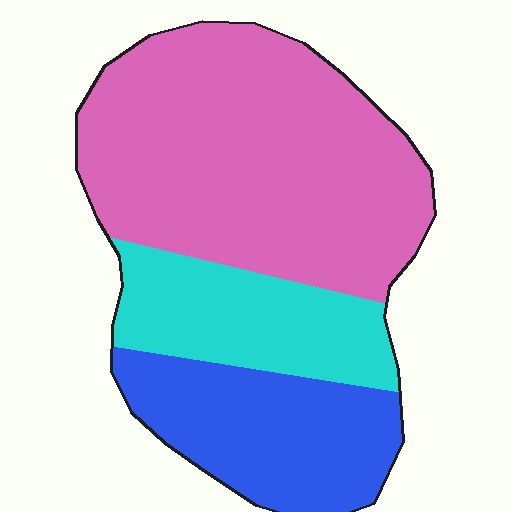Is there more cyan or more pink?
Pink.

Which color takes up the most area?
Pink, at roughly 55%.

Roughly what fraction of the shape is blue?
Blue covers roughly 25% of the shape.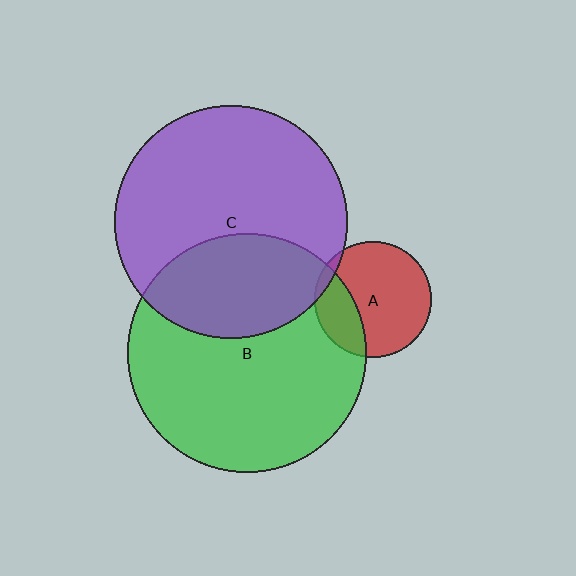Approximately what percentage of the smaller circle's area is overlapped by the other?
Approximately 25%.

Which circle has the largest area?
Circle B (green).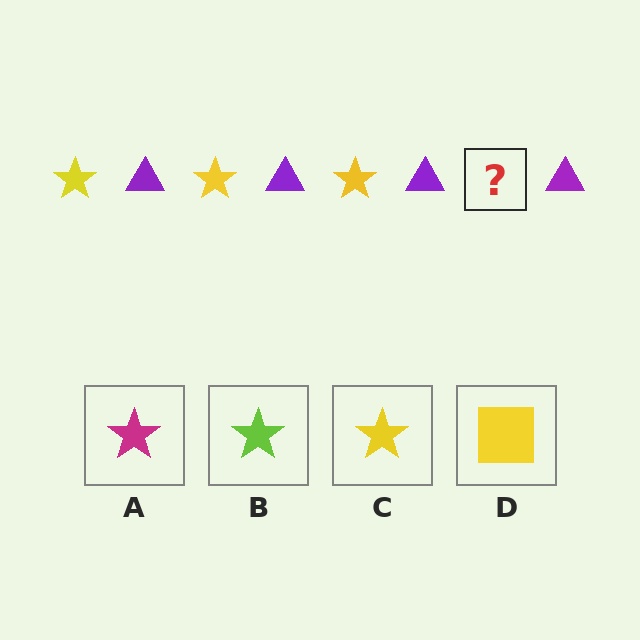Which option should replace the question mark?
Option C.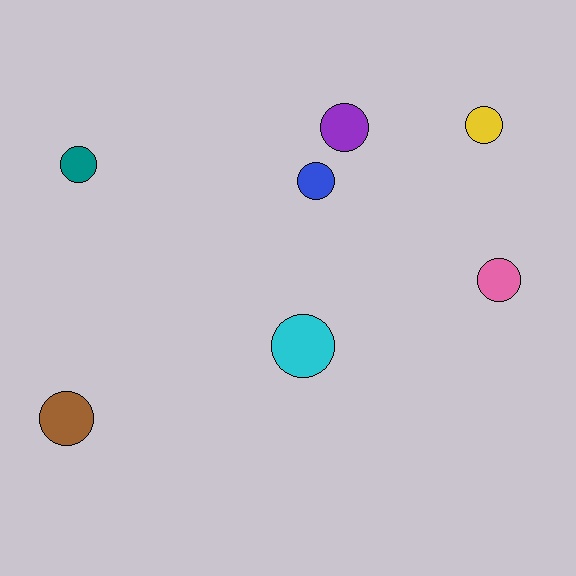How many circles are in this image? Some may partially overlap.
There are 7 circles.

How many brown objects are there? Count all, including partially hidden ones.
There is 1 brown object.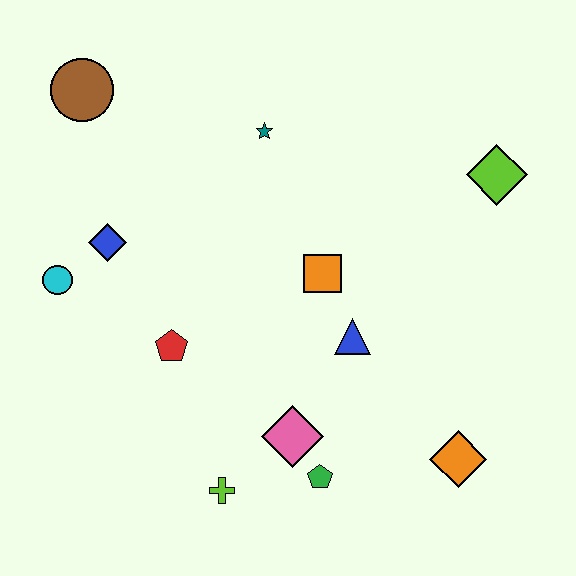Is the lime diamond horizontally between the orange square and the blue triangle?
No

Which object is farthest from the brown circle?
The orange diamond is farthest from the brown circle.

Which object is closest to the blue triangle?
The orange square is closest to the blue triangle.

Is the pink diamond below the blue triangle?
Yes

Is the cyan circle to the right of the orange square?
No